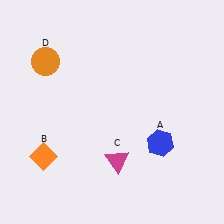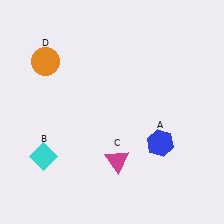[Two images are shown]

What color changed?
The diamond (B) changed from orange in Image 1 to cyan in Image 2.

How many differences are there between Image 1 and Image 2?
There is 1 difference between the two images.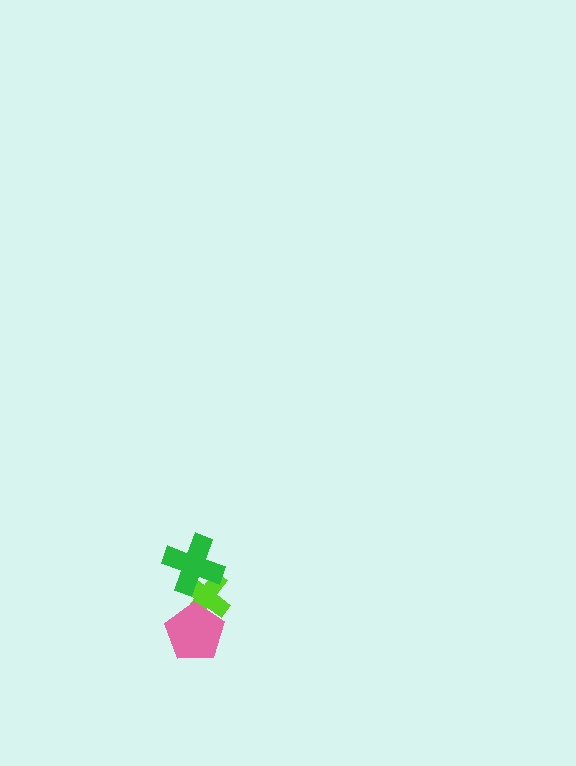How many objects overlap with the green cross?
1 object overlaps with the green cross.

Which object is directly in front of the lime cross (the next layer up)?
The pink pentagon is directly in front of the lime cross.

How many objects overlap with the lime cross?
2 objects overlap with the lime cross.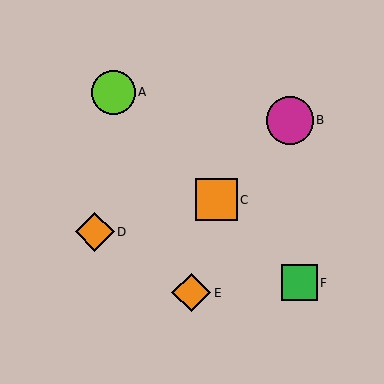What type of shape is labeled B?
Shape B is a magenta circle.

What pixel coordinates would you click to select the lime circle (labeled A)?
Click at (113, 92) to select the lime circle A.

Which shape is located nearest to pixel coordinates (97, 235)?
The orange diamond (labeled D) at (95, 232) is nearest to that location.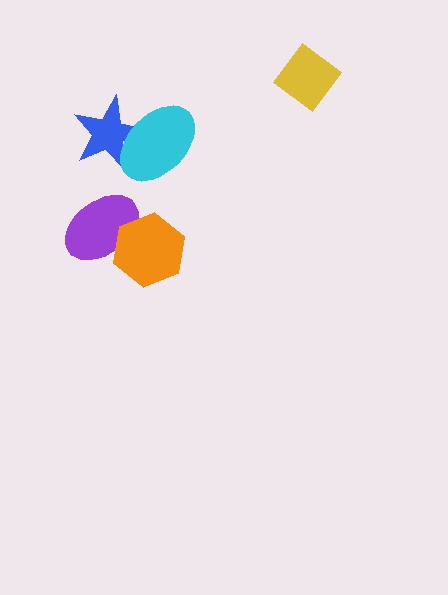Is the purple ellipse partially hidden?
Yes, it is partially covered by another shape.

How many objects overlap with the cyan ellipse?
1 object overlaps with the cyan ellipse.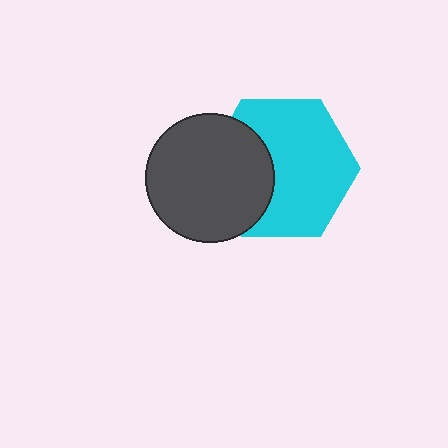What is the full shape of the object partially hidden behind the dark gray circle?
The partially hidden object is a cyan hexagon.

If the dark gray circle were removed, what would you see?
You would see the complete cyan hexagon.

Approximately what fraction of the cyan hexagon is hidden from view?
Roughly 32% of the cyan hexagon is hidden behind the dark gray circle.